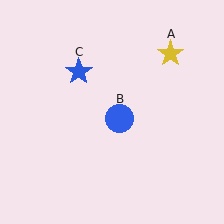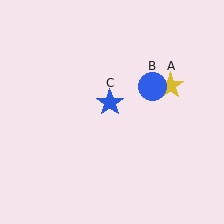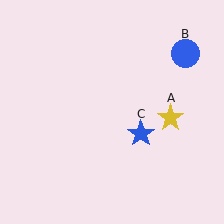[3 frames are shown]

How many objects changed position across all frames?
3 objects changed position: yellow star (object A), blue circle (object B), blue star (object C).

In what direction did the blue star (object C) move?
The blue star (object C) moved down and to the right.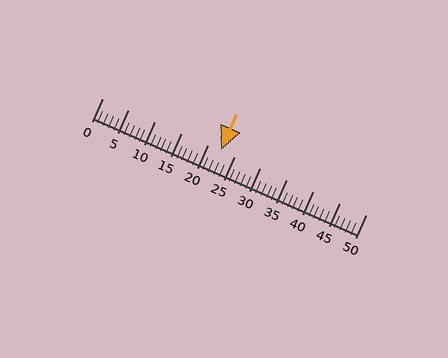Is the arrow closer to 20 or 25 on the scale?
The arrow is closer to 20.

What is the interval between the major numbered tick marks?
The major tick marks are spaced 5 units apart.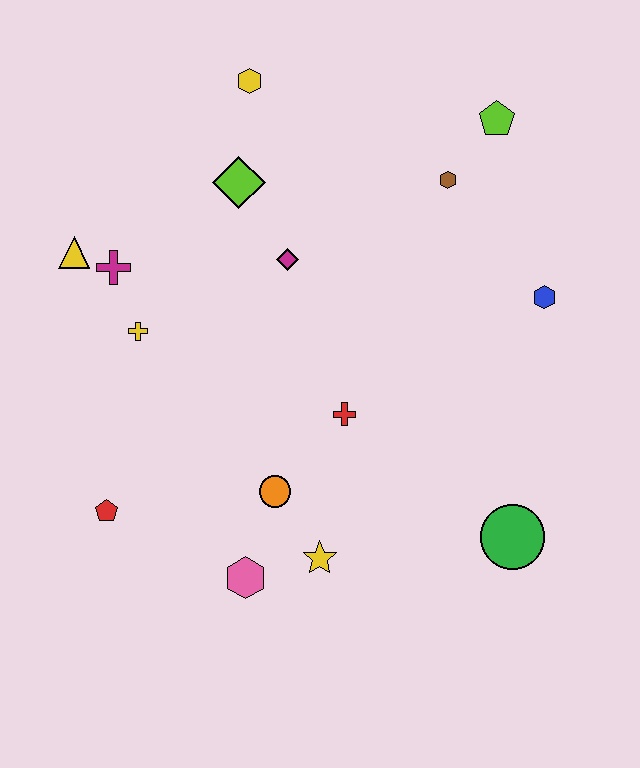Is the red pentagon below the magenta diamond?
Yes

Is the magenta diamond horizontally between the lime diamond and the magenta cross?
No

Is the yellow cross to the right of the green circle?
No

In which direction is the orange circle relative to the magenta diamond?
The orange circle is below the magenta diamond.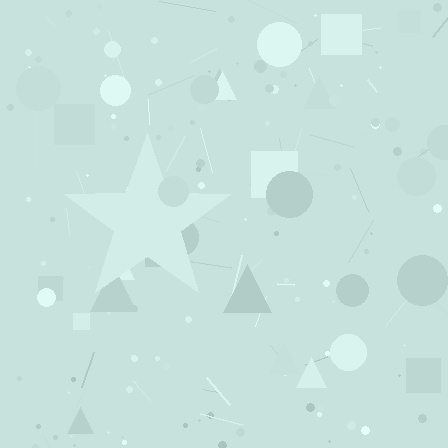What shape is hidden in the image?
A star is hidden in the image.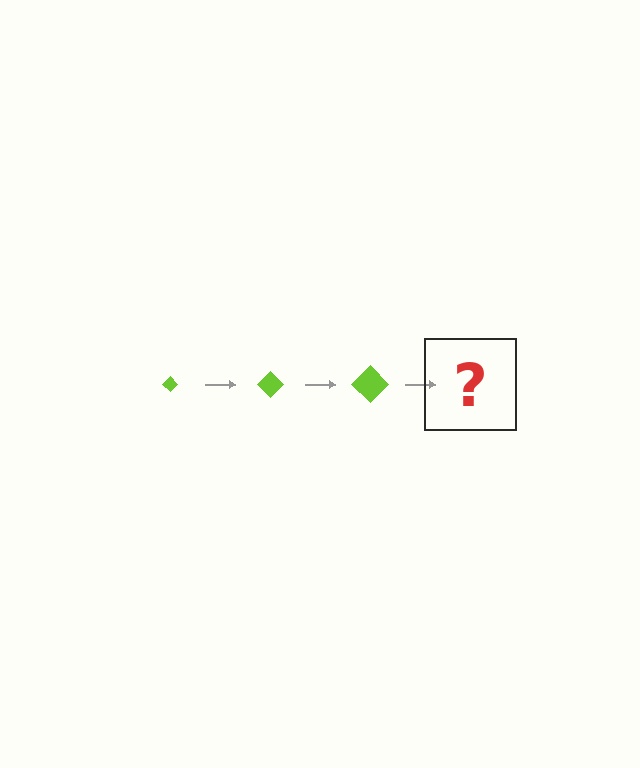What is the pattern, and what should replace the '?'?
The pattern is that the diamond gets progressively larger each step. The '?' should be a lime diamond, larger than the previous one.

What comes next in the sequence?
The next element should be a lime diamond, larger than the previous one.